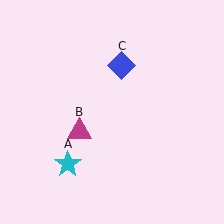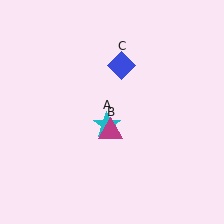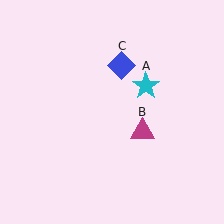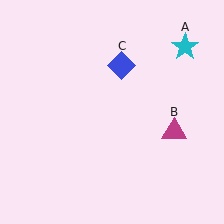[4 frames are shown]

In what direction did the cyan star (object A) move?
The cyan star (object A) moved up and to the right.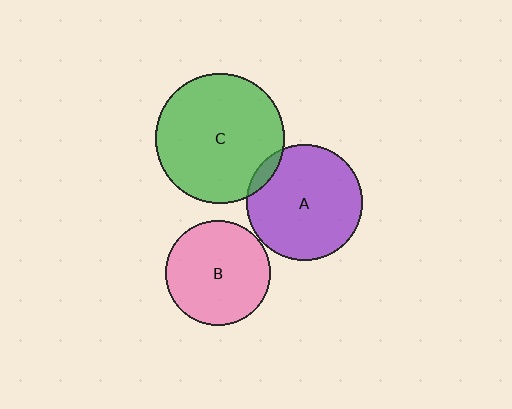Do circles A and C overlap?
Yes.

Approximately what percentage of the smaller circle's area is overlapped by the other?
Approximately 5%.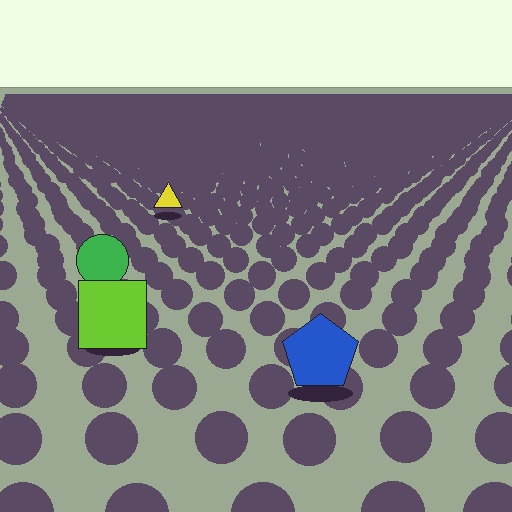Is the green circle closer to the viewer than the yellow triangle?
Yes. The green circle is closer — you can tell from the texture gradient: the ground texture is coarser near it.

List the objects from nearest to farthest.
From nearest to farthest: the blue pentagon, the lime square, the green circle, the yellow triangle.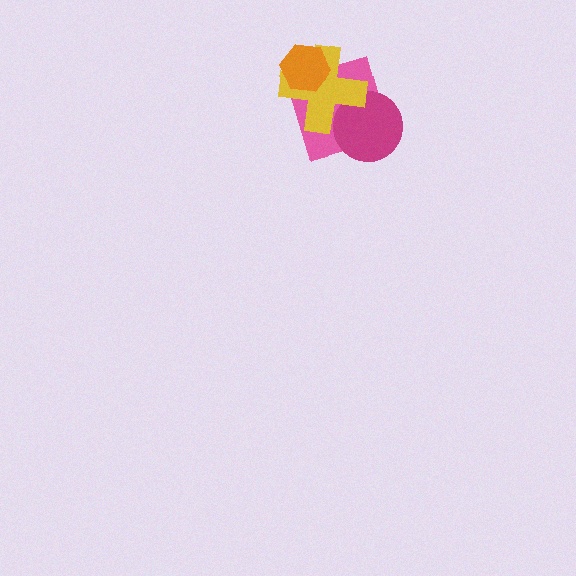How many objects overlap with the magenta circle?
2 objects overlap with the magenta circle.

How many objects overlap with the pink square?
3 objects overlap with the pink square.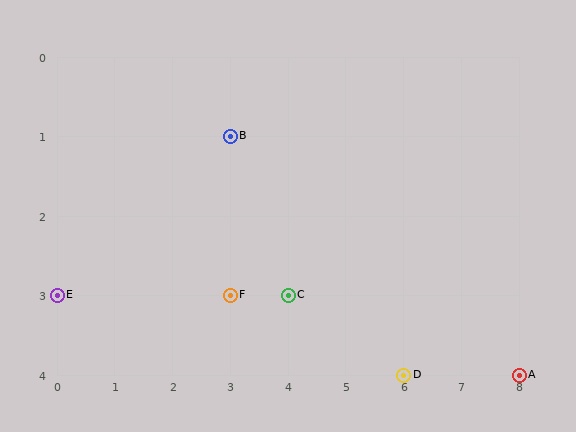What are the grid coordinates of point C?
Point C is at grid coordinates (4, 3).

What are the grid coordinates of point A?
Point A is at grid coordinates (8, 4).